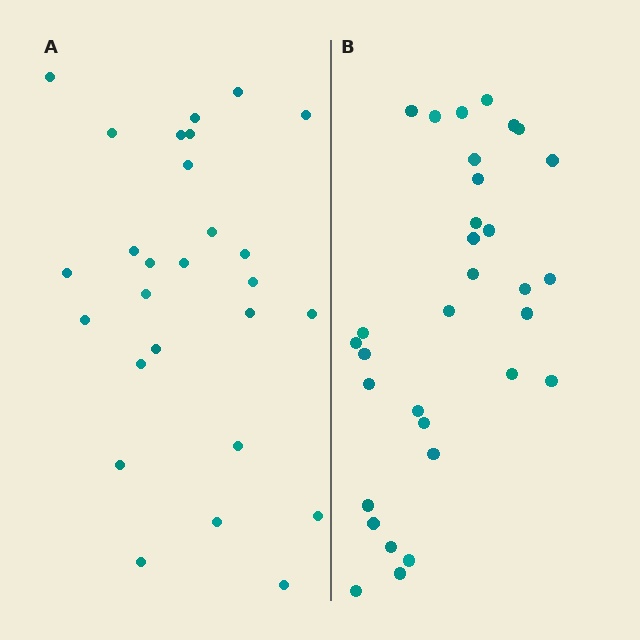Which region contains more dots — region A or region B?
Region B (the right region) has more dots.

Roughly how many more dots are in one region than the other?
Region B has about 5 more dots than region A.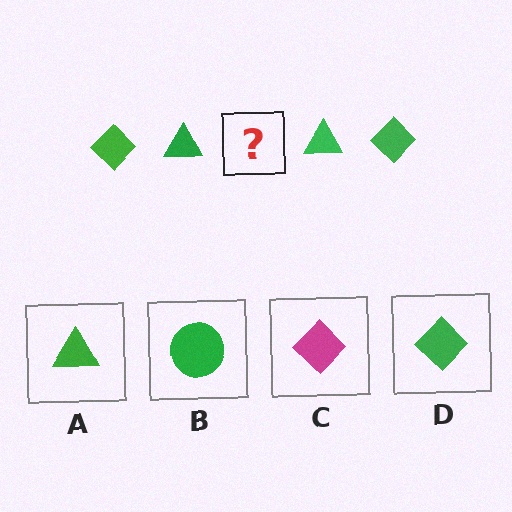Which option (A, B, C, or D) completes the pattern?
D.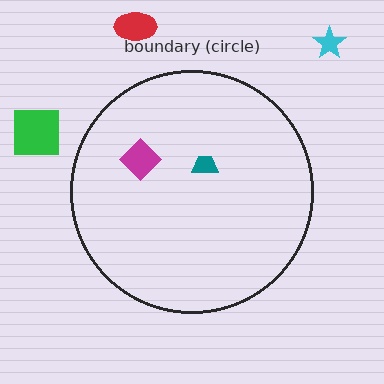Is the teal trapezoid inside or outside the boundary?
Inside.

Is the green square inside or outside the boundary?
Outside.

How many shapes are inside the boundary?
2 inside, 3 outside.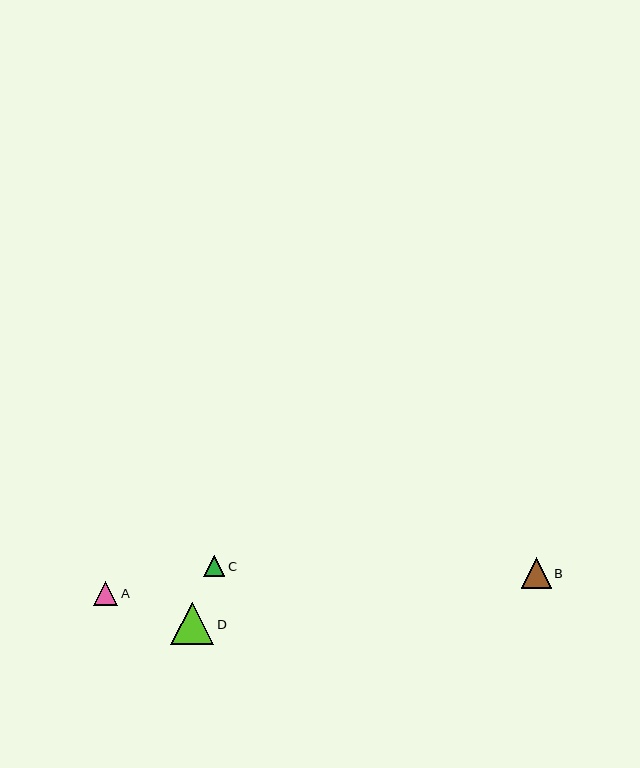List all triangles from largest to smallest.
From largest to smallest: D, B, A, C.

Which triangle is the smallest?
Triangle C is the smallest with a size of approximately 21 pixels.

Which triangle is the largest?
Triangle D is the largest with a size of approximately 43 pixels.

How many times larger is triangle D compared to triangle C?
Triangle D is approximately 2.0 times the size of triangle C.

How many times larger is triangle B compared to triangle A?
Triangle B is approximately 1.3 times the size of triangle A.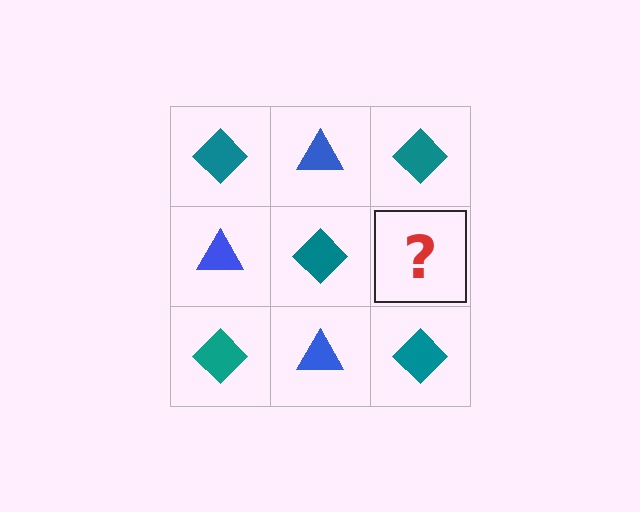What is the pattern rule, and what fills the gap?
The rule is that it alternates teal diamond and blue triangle in a checkerboard pattern. The gap should be filled with a blue triangle.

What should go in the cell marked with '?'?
The missing cell should contain a blue triangle.